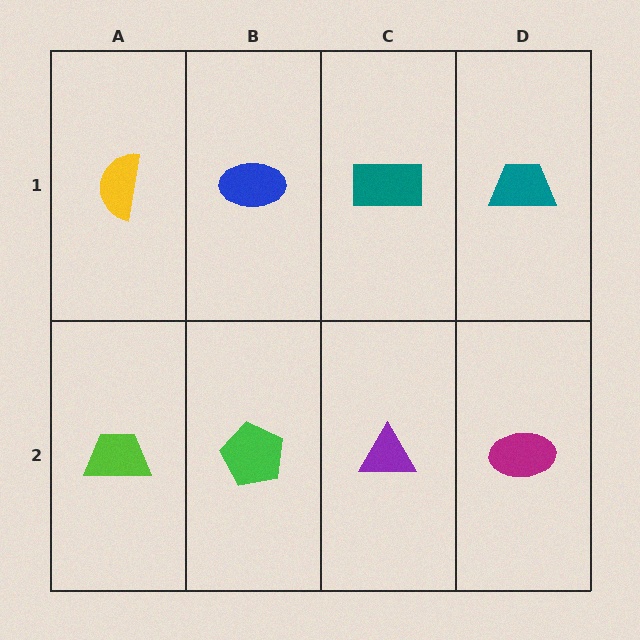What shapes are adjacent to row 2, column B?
A blue ellipse (row 1, column B), a lime trapezoid (row 2, column A), a purple triangle (row 2, column C).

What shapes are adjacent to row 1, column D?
A magenta ellipse (row 2, column D), a teal rectangle (row 1, column C).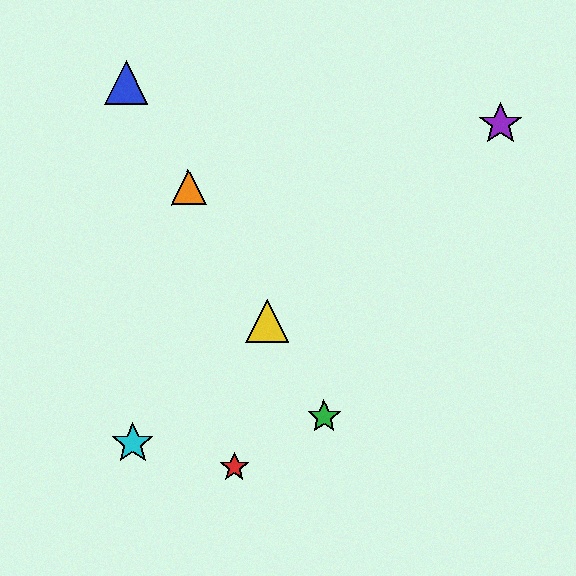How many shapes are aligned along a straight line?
4 shapes (the blue triangle, the green star, the yellow triangle, the orange triangle) are aligned along a straight line.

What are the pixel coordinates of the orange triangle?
The orange triangle is at (188, 187).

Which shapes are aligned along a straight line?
The blue triangle, the green star, the yellow triangle, the orange triangle are aligned along a straight line.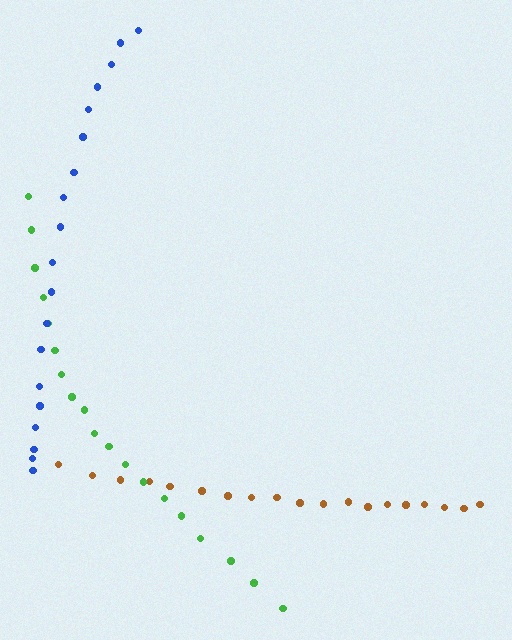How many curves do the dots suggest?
There are 3 distinct paths.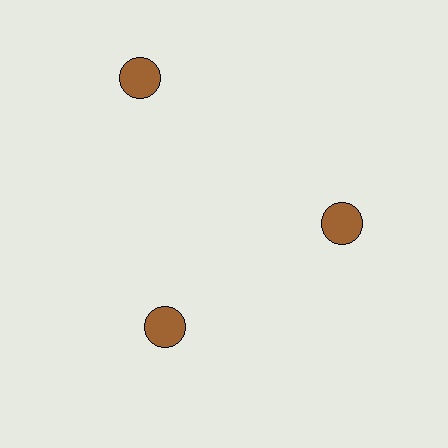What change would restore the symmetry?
The symmetry would be restored by moving it inward, back onto the ring so that all 3 circles sit at equal angles and equal distance from the center.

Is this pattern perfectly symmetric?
No. The 3 brown circles are arranged in a ring, but one element near the 11 o'clock position is pushed outward from the center, breaking the 3-fold rotational symmetry.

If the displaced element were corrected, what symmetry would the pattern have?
It would have 3-fold rotational symmetry — the pattern would map onto itself every 120 degrees.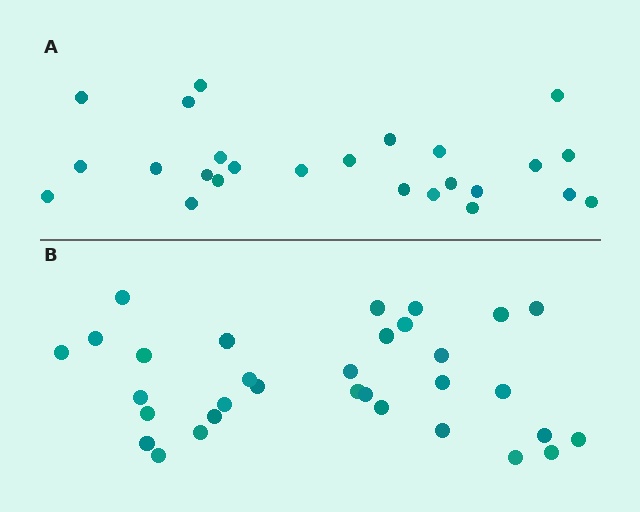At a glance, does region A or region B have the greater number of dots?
Region B (the bottom region) has more dots.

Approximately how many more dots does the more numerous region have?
Region B has roughly 8 or so more dots than region A.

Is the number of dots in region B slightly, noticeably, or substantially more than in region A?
Region B has noticeably more, but not dramatically so. The ratio is roughly 1.3 to 1.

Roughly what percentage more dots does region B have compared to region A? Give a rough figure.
About 30% more.